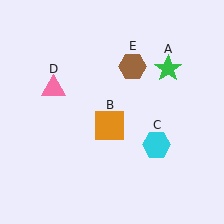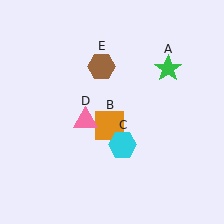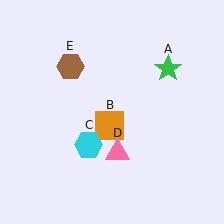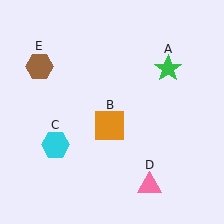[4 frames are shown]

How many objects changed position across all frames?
3 objects changed position: cyan hexagon (object C), pink triangle (object D), brown hexagon (object E).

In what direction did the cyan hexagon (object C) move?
The cyan hexagon (object C) moved left.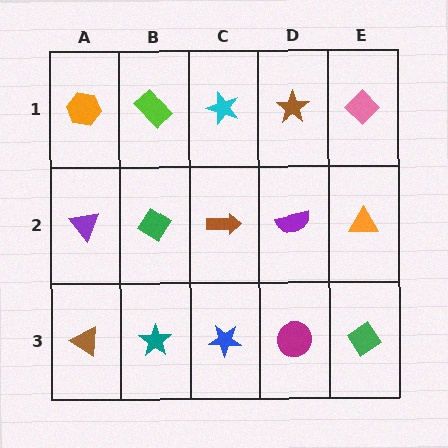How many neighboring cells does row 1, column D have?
3.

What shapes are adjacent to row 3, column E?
An orange triangle (row 2, column E), a magenta circle (row 3, column D).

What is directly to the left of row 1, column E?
A brown star.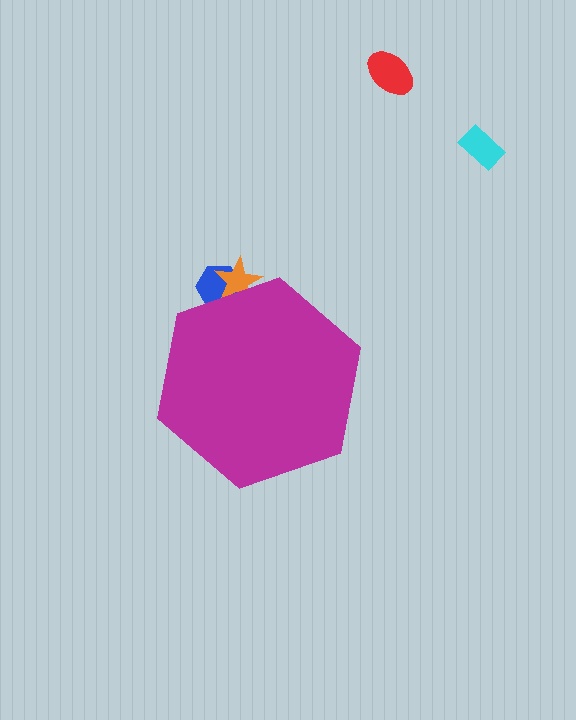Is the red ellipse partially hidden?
No, the red ellipse is fully visible.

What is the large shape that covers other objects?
A magenta hexagon.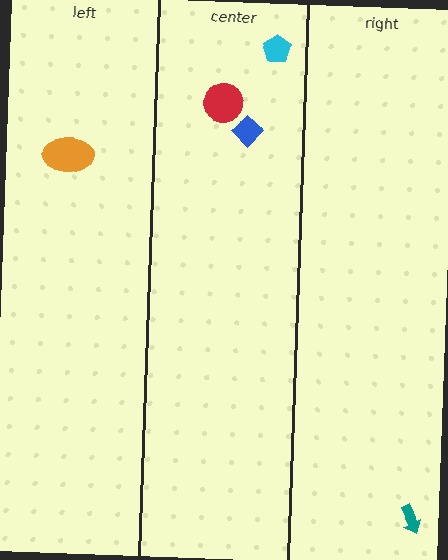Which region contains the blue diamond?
The center region.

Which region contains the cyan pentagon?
The center region.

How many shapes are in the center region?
3.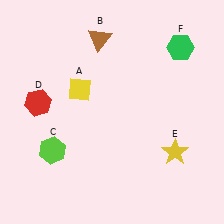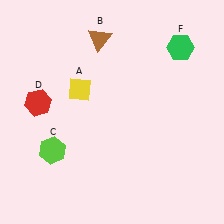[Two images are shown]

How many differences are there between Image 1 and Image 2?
There is 1 difference between the two images.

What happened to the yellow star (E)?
The yellow star (E) was removed in Image 2. It was in the bottom-right area of Image 1.